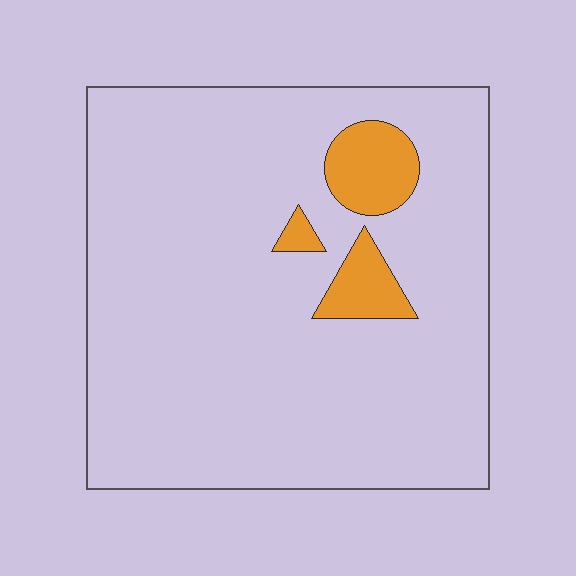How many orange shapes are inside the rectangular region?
3.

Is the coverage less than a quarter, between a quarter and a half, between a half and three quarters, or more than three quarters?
Less than a quarter.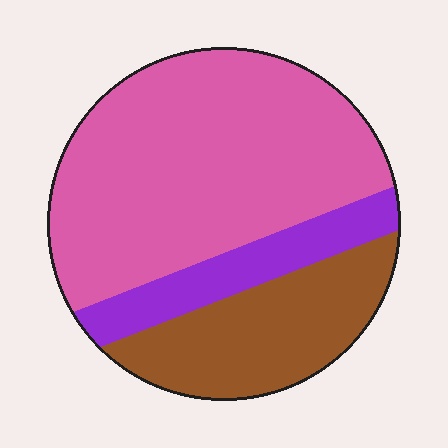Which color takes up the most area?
Pink, at roughly 60%.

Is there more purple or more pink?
Pink.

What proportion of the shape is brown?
Brown takes up about one quarter (1/4) of the shape.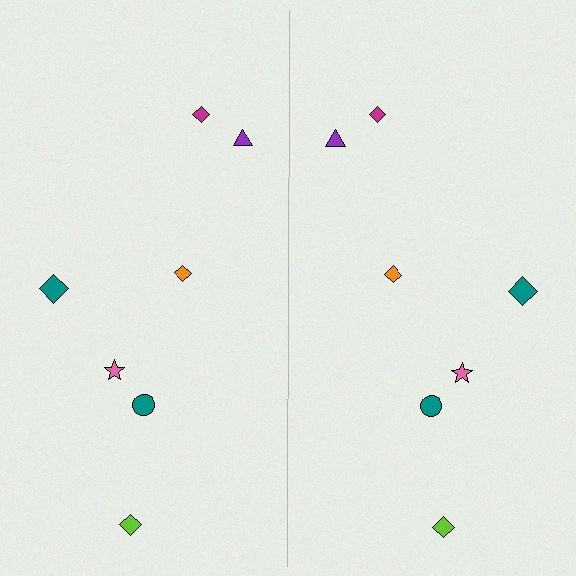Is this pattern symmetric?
Yes, this pattern has bilateral (reflection) symmetry.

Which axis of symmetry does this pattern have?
The pattern has a vertical axis of symmetry running through the center of the image.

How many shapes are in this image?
There are 14 shapes in this image.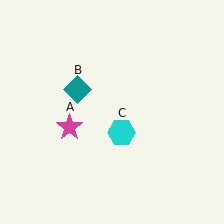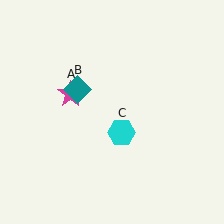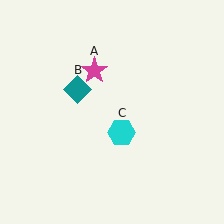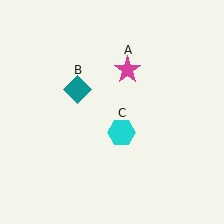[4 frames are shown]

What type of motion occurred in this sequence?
The magenta star (object A) rotated clockwise around the center of the scene.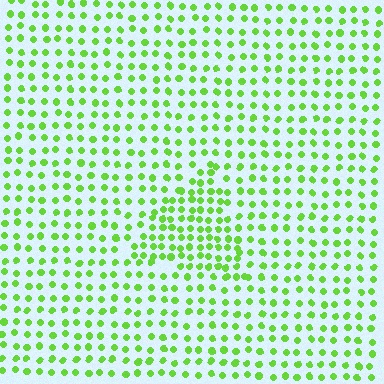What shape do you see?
I see a triangle.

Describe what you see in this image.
The image contains small lime elements arranged at two different densities. A triangle-shaped region is visible where the elements are more densely packed than the surrounding area.